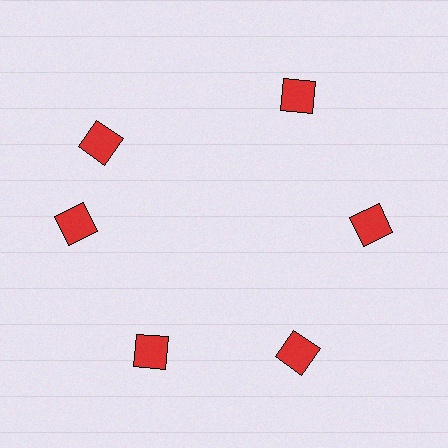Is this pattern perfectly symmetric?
No. The 6 red diamonds are arranged in a ring, but one element near the 11 o'clock position is rotated out of alignment along the ring, breaking the 6-fold rotational symmetry.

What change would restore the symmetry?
The symmetry would be restored by rotating it back into even spacing with its neighbors so that all 6 diamonds sit at equal angles and equal distance from the center.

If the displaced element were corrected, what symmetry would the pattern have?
It would have 6-fold rotational symmetry — the pattern would map onto itself every 60 degrees.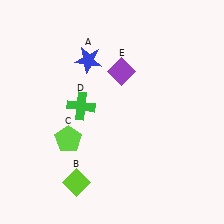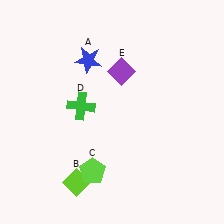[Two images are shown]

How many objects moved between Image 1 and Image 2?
1 object moved between the two images.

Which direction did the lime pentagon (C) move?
The lime pentagon (C) moved down.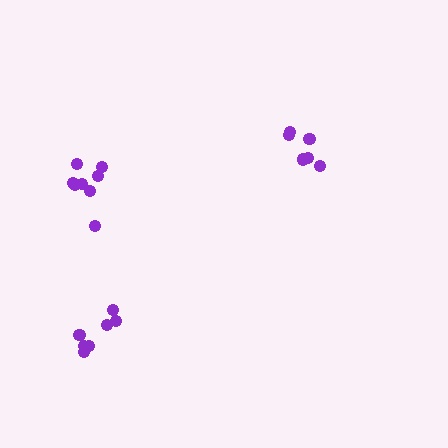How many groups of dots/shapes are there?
There are 3 groups.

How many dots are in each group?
Group 1: 7 dots, Group 2: 6 dots, Group 3: 8 dots (21 total).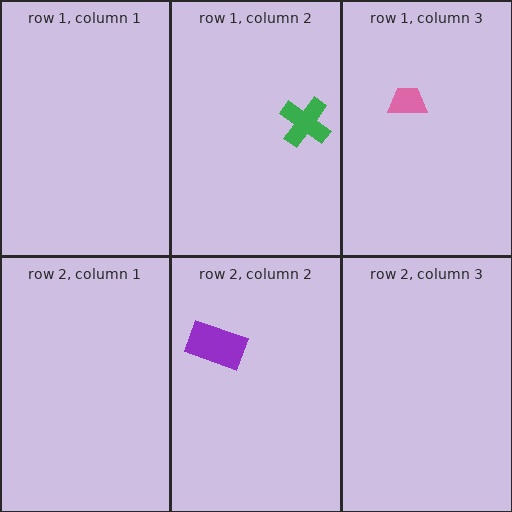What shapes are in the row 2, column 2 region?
The purple rectangle.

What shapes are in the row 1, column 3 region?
The pink trapezoid.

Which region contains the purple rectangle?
The row 2, column 2 region.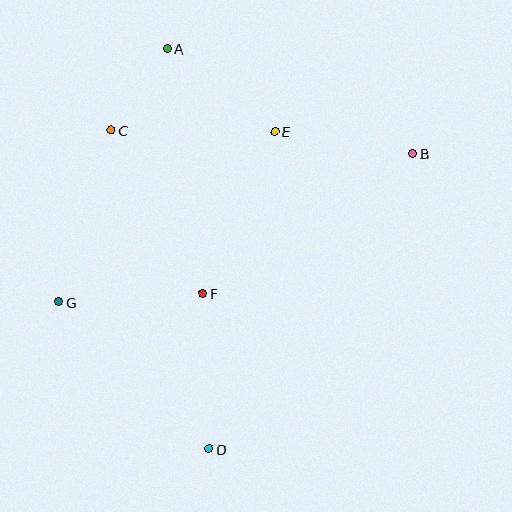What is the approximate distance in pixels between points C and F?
The distance between C and F is approximately 187 pixels.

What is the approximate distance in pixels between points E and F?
The distance between E and F is approximately 177 pixels.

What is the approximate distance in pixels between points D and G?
The distance between D and G is approximately 210 pixels.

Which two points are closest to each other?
Points A and C are closest to each other.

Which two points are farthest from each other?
Points A and D are farthest from each other.